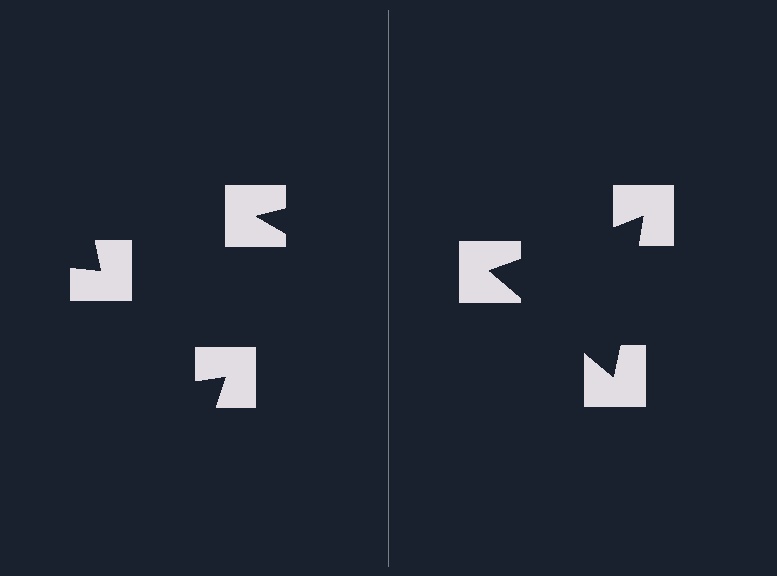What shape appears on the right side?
An illusory triangle.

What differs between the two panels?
The notched squares are positioned identically on both sides; only the wedge orientations differ. On the right they align to a triangle; on the left they are misaligned.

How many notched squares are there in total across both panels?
6 — 3 on each side.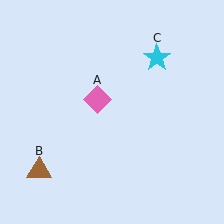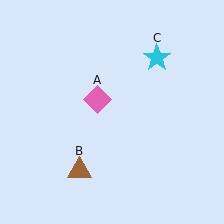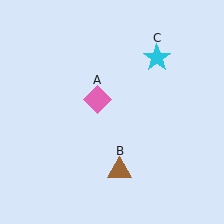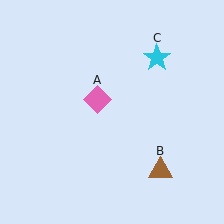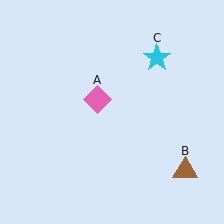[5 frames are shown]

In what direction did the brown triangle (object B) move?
The brown triangle (object B) moved right.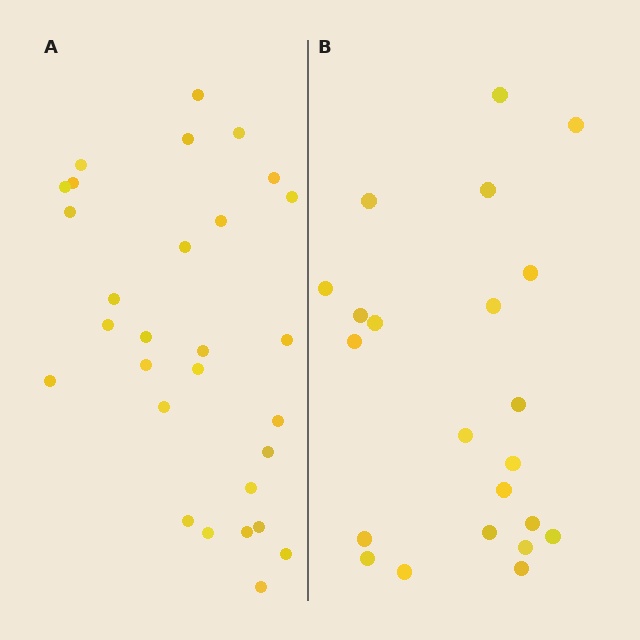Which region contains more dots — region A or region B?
Region A (the left region) has more dots.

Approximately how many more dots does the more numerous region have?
Region A has roughly 8 or so more dots than region B.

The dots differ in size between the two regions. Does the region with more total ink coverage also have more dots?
No. Region B has more total ink coverage because its dots are larger, but region A actually contains more individual dots. Total area can be misleading — the number of items is what matters here.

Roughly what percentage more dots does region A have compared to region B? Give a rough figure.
About 30% more.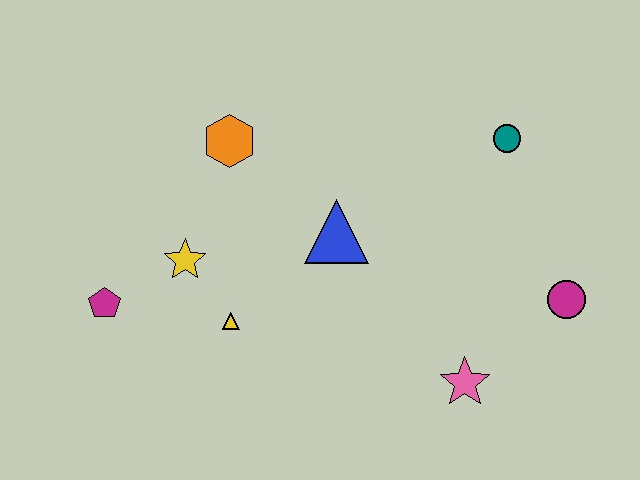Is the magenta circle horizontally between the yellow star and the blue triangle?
No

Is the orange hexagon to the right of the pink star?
No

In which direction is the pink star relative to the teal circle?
The pink star is below the teal circle.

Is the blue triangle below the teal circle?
Yes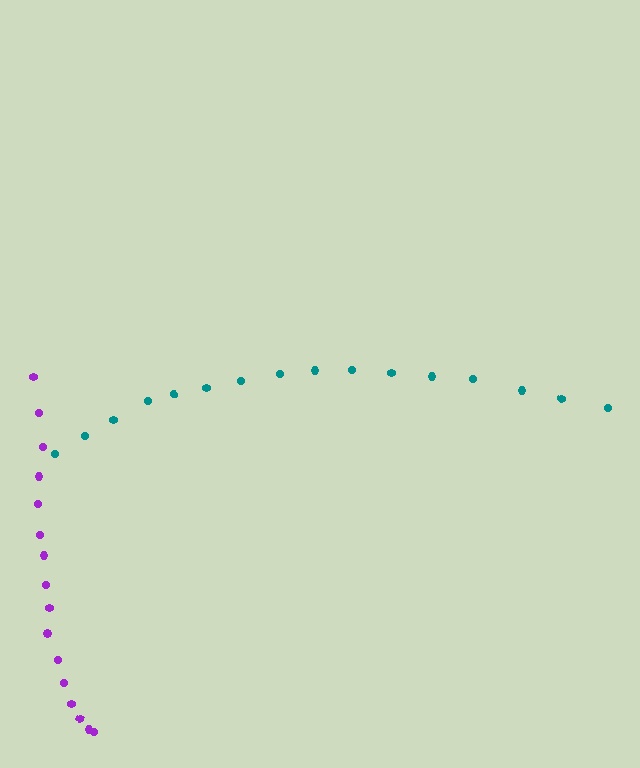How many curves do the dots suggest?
There are 2 distinct paths.